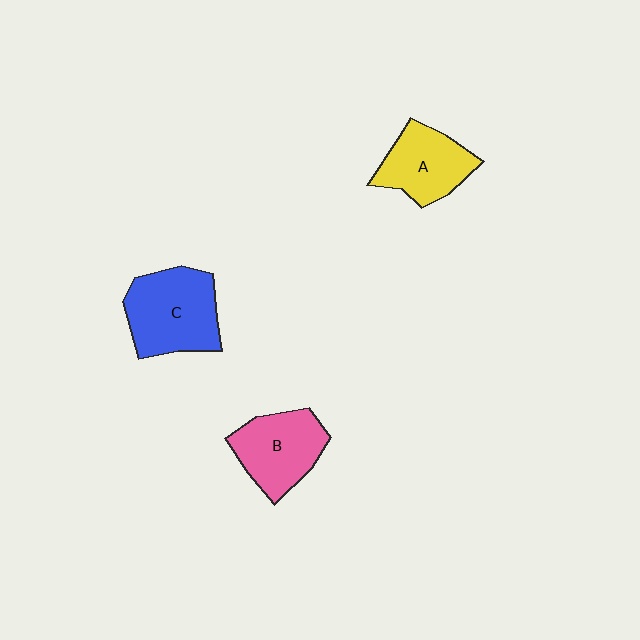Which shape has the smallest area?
Shape A (yellow).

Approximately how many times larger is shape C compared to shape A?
Approximately 1.3 times.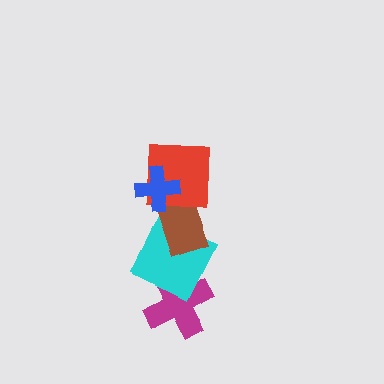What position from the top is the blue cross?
The blue cross is 1st from the top.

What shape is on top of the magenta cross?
The cyan square is on top of the magenta cross.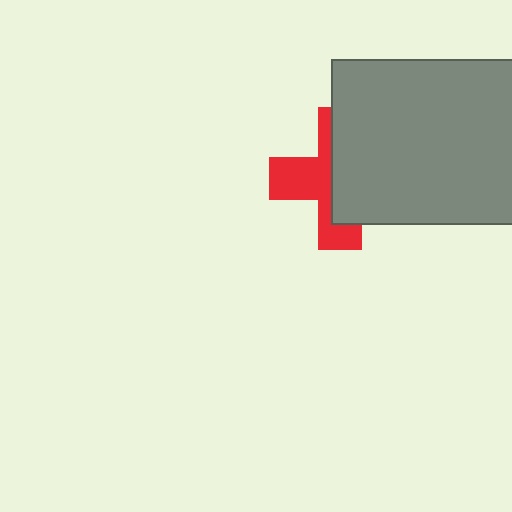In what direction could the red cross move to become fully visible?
The red cross could move left. That would shift it out from behind the gray rectangle entirely.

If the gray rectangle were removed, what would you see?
You would see the complete red cross.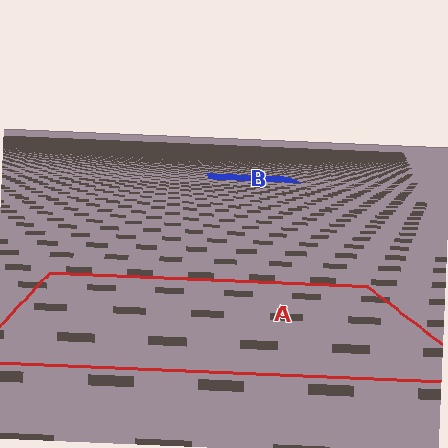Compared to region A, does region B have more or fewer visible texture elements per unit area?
Region B has more texture elements per unit area — they are packed more densely because it is farther away.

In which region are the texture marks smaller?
The texture marks are smaller in region B, because it is farther away.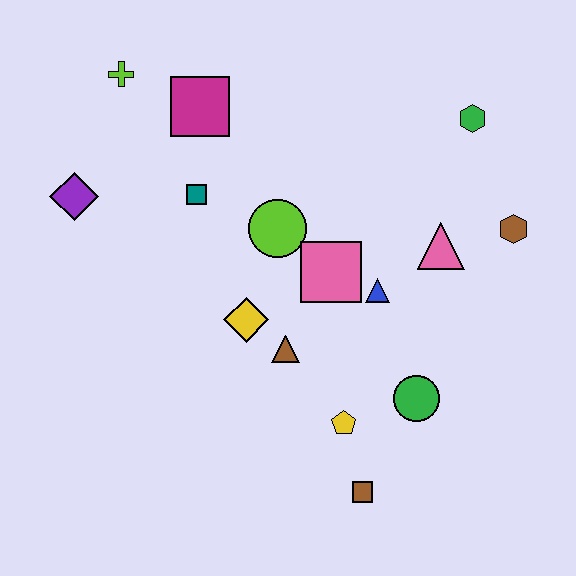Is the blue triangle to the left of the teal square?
No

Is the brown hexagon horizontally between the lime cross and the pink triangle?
No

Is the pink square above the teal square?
No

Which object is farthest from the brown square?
The lime cross is farthest from the brown square.